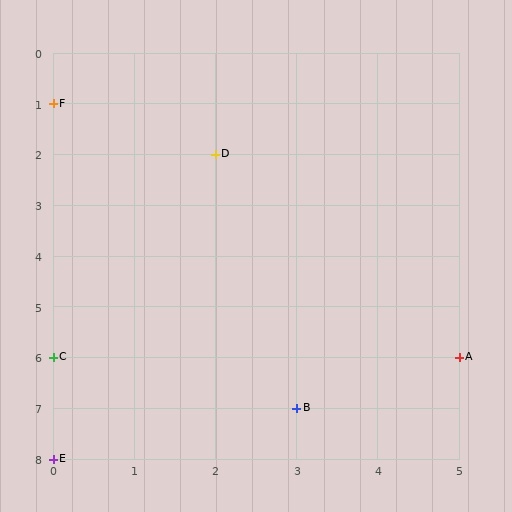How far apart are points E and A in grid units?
Points E and A are 5 columns and 2 rows apart (about 5.4 grid units diagonally).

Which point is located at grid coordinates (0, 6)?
Point C is at (0, 6).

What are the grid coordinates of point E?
Point E is at grid coordinates (0, 8).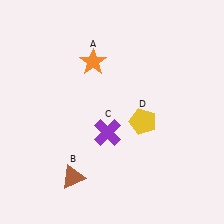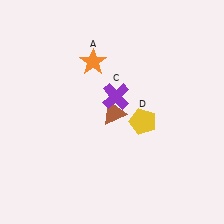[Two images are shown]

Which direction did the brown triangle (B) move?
The brown triangle (B) moved up.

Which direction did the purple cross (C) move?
The purple cross (C) moved up.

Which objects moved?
The objects that moved are: the brown triangle (B), the purple cross (C).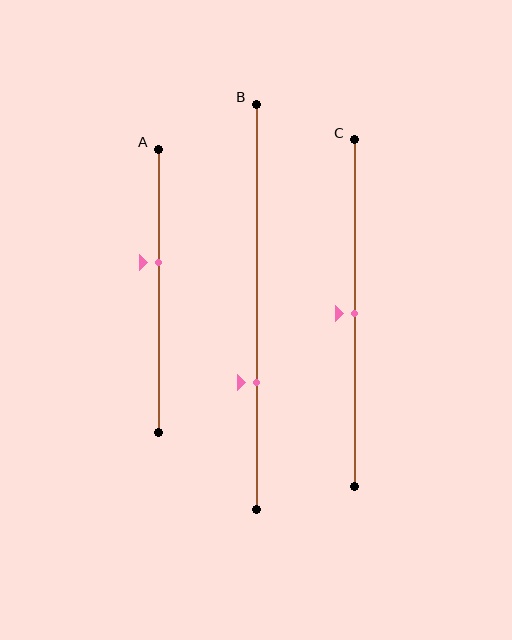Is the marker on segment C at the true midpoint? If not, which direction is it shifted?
Yes, the marker on segment C is at the true midpoint.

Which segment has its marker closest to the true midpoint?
Segment C has its marker closest to the true midpoint.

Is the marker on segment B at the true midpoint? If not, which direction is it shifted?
No, the marker on segment B is shifted downward by about 19% of the segment length.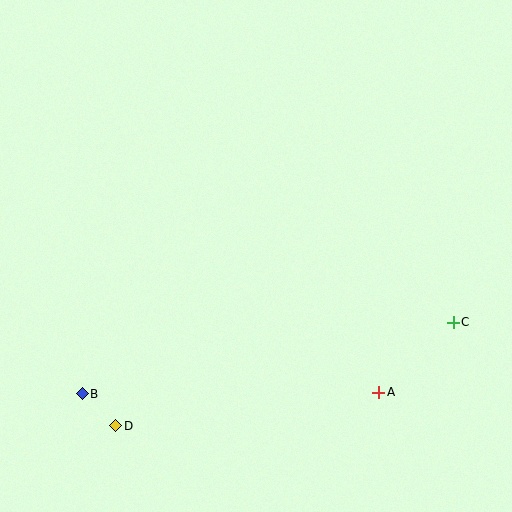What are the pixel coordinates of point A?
Point A is at (379, 392).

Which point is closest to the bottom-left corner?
Point B is closest to the bottom-left corner.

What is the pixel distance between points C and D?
The distance between C and D is 353 pixels.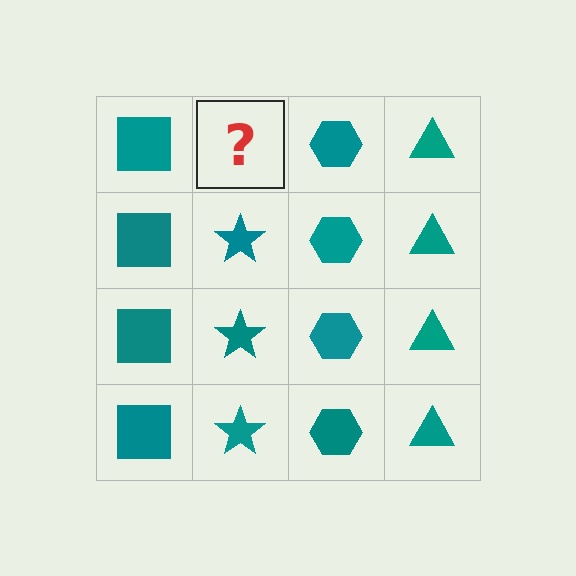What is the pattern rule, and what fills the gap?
The rule is that each column has a consistent shape. The gap should be filled with a teal star.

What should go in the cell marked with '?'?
The missing cell should contain a teal star.